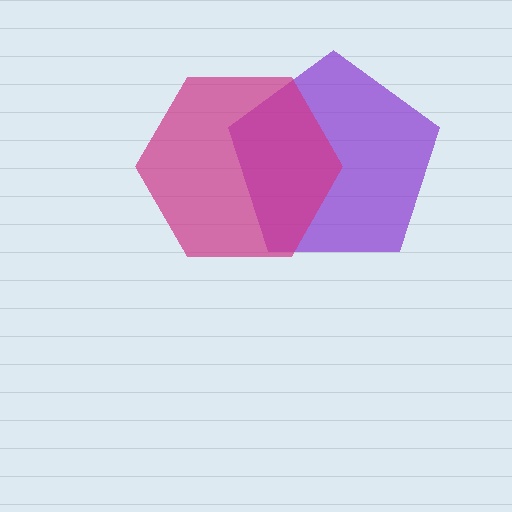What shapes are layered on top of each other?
The layered shapes are: a purple pentagon, a magenta hexagon.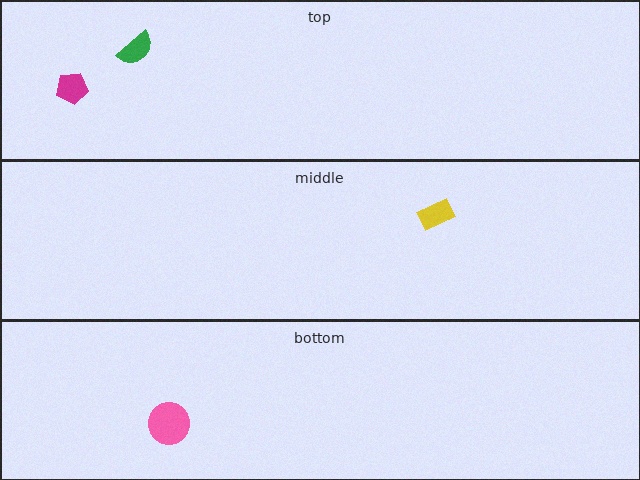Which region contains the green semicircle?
The top region.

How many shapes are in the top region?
2.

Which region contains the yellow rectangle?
The middle region.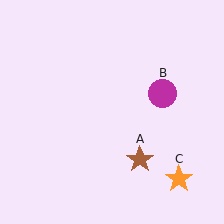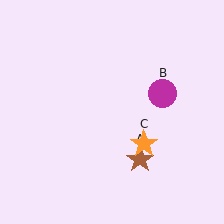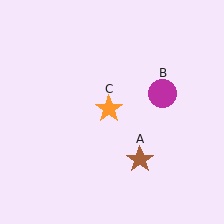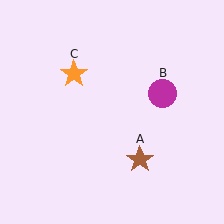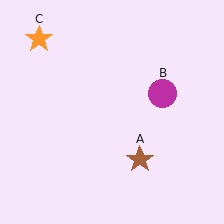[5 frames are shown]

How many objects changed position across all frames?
1 object changed position: orange star (object C).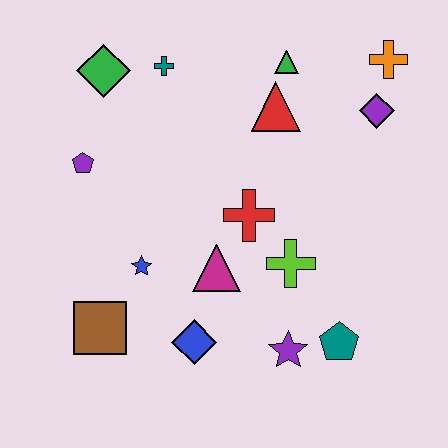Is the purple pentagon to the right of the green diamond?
No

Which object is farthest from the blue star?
The orange cross is farthest from the blue star.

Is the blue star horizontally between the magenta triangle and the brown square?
Yes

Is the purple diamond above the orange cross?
No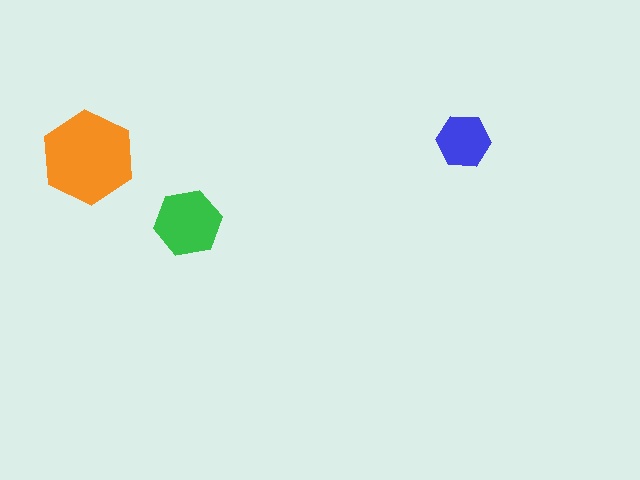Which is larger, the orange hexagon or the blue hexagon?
The orange one.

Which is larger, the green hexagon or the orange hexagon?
The orange one.